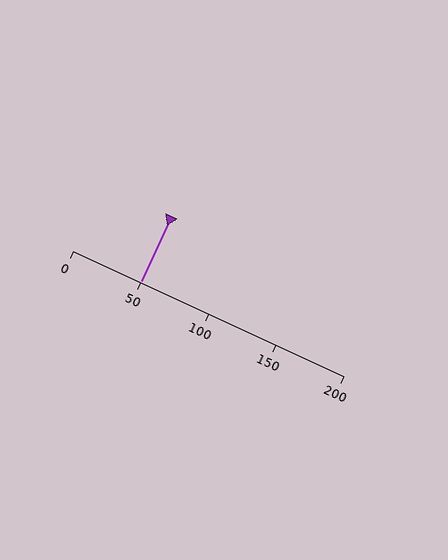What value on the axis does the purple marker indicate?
The marker indicates approximately 50.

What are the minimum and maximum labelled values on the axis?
The axis runs from 0 to 200.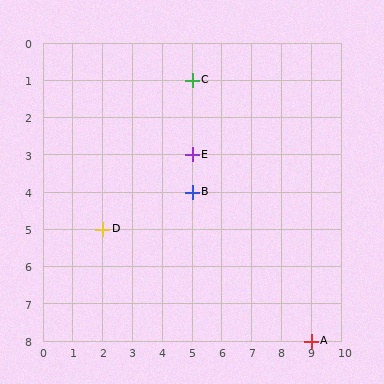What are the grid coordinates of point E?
Point E is at grid coordinates (5, 3).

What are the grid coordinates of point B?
Point B is at grid coordinates (5, 4).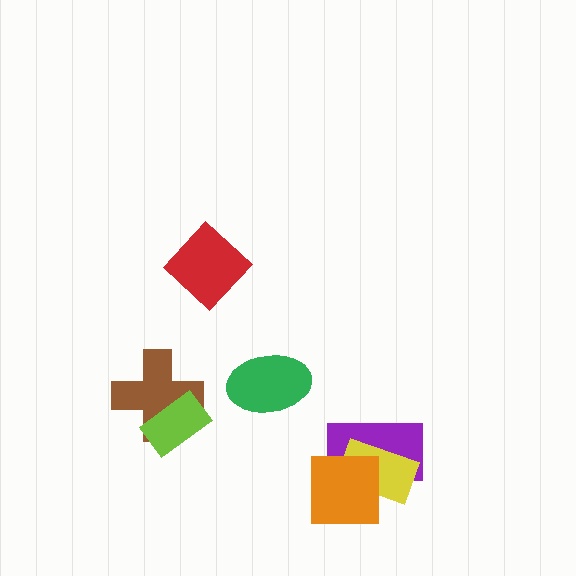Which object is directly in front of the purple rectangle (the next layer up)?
The yellow rectangle is directly in front of the purple rectangle.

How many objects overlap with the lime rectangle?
1 object overlaps with the lime rectangle.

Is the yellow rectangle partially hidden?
Yes, it is partially covered by another shape.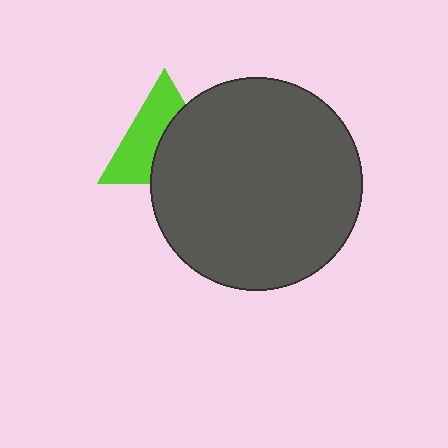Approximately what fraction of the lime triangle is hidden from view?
Roughly 49% of the lime triangle is hidden behind the dark gray circle.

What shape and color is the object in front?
The object in front is a dark gray circle.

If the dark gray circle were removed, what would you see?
You would see the complete lime triangle.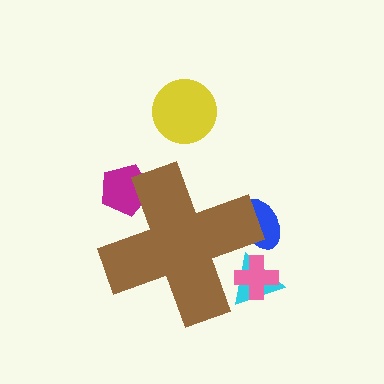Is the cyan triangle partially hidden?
Yes, the cyan triangle is partially hidden behind the brown cross.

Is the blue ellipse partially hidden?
Yes, the blue ellipse is partially hidden behind the brown cross.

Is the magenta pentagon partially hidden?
Yes, the magenta pentagon is partially hidden behind the brown cross.